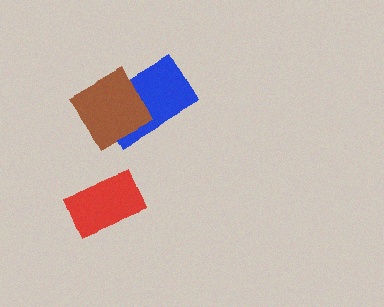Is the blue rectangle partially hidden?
Yes, it is partially covered by another shape.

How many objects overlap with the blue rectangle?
1 object overlaps with the blue rectangle.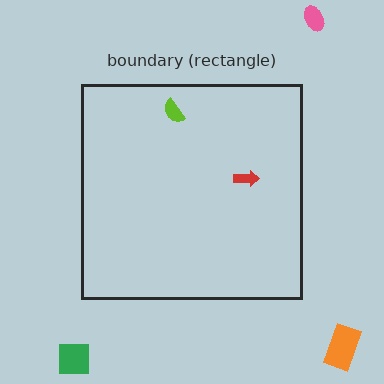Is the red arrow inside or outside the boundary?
Inside.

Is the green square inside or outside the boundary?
Outside.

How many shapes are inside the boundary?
2 inside, 3 outside.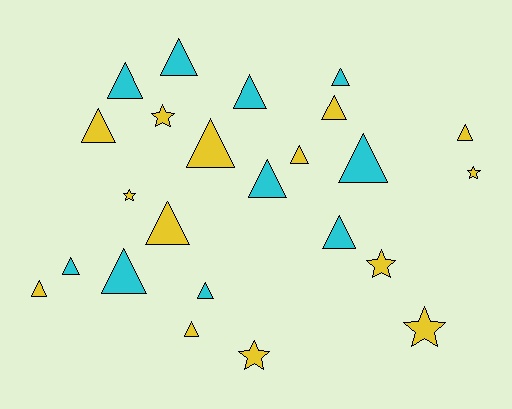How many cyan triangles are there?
There are 10 cyan triangles.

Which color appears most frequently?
Yellow, with 14 objects.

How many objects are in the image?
There are 24 objects.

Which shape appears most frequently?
Triangle, with 18 objects.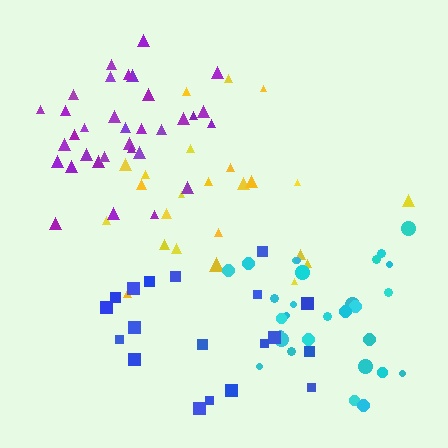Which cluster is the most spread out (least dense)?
Blue.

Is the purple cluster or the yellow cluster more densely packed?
Purple.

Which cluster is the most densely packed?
Purple.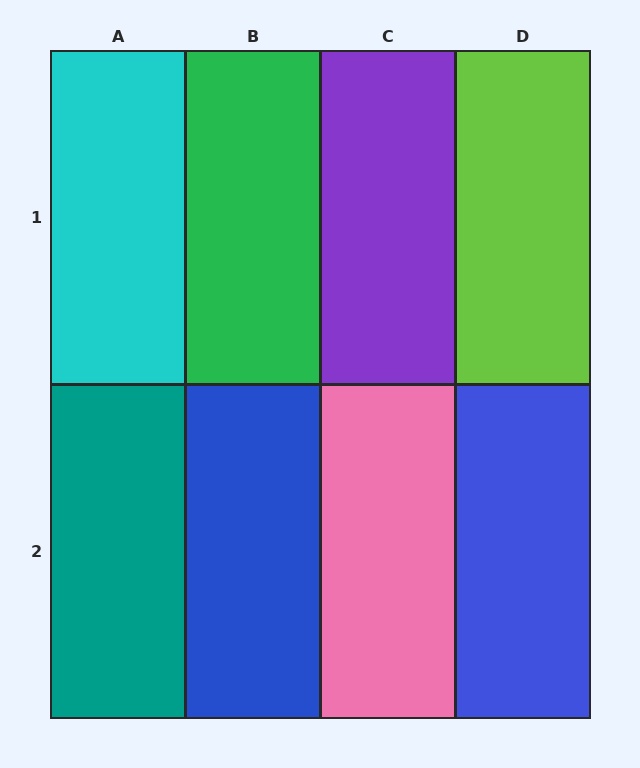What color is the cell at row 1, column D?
Lime.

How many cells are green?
1 cell is green.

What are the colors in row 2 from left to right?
Teal, blue, pink, blue.